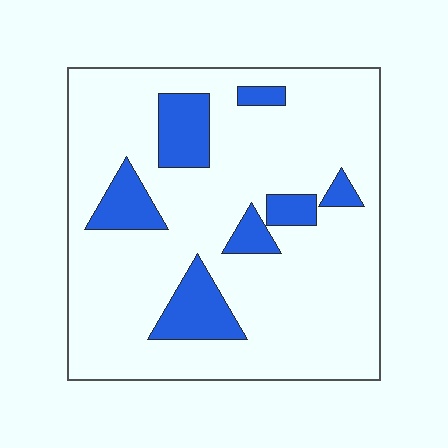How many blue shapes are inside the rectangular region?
7.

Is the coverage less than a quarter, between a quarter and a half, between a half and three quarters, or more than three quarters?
Less than a quarter.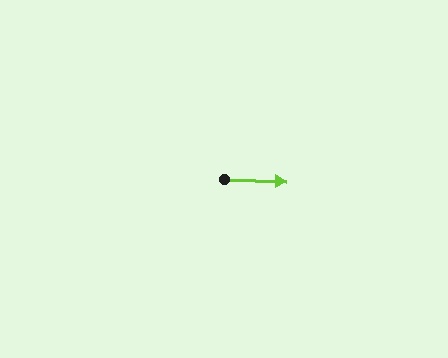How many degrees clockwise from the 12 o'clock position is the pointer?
Approximately 92 degrees.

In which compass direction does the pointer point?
East.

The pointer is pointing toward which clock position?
Roughly 3 o'clock.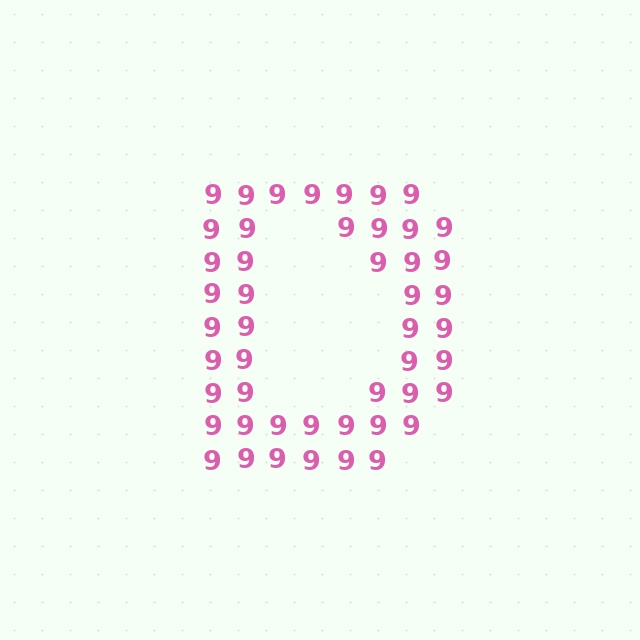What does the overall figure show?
The overall figure shows the letter D.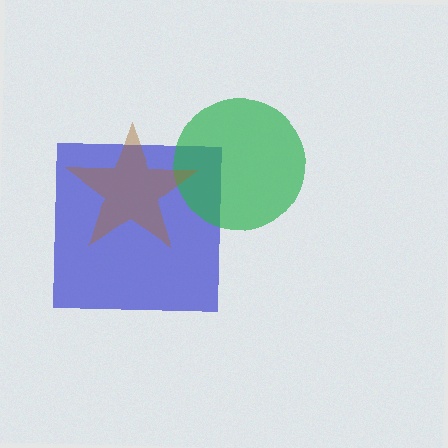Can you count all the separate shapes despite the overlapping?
Yes, there are 3 separate shapes.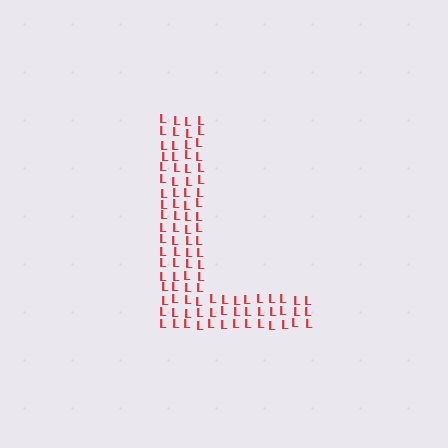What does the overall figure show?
The overall figure shows the letter L.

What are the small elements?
The small elements are letter L's.